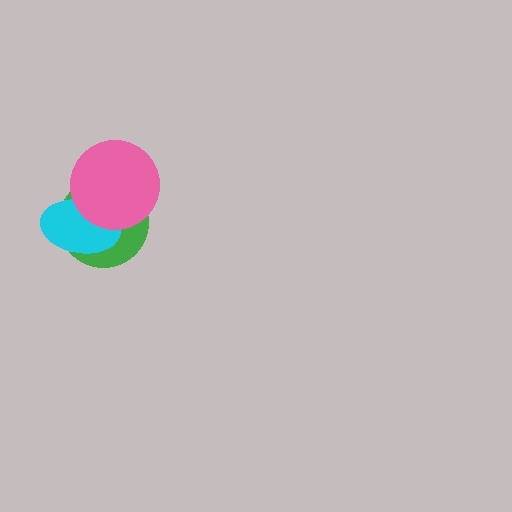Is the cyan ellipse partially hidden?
Yes, it is partially covered by another shape.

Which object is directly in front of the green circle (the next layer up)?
The cyan ellipse is directly in front of the green circle.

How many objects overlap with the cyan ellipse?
2 objects overlap with the cyan ellipse.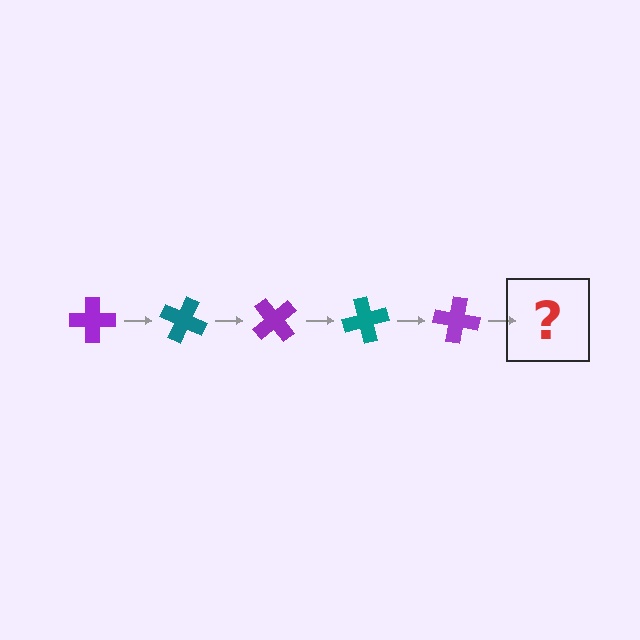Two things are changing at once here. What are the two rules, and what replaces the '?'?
The two rules are that it rotates 25 degrees each step and the color cycles through purple and teal. The '?' should be a teal cross, rotated 125 degrees from the start.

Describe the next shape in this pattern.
It should be a teal cross, rotated 125 degrees from the start.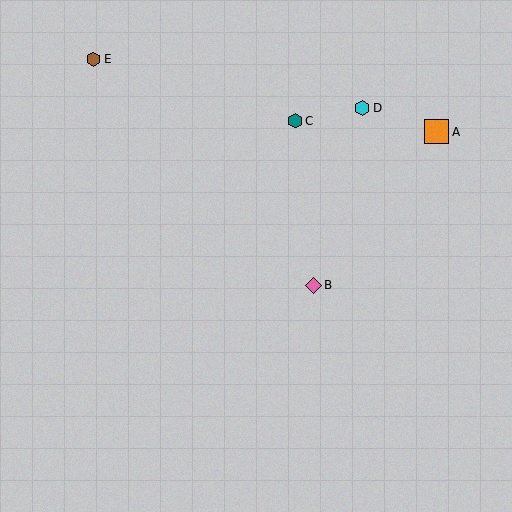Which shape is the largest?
The orange square (labeled A) is the largest.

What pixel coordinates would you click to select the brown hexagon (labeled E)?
Click at (93, 59) to select the brown hexagon E.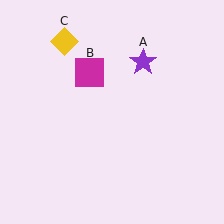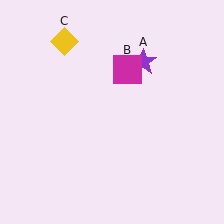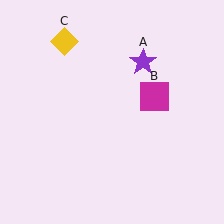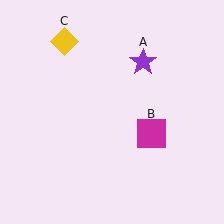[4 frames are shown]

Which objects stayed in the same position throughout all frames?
Purple star (object A) and yellow diamond (object C) remained stationary.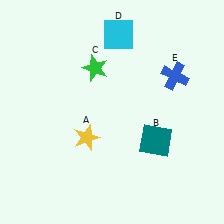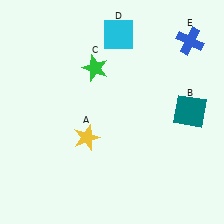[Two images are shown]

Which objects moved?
The objects that moved are: the teal square (B), the blue cross (E).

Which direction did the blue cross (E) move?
The blue cross (E) moved up.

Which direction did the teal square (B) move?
The teal square (B) moved right.